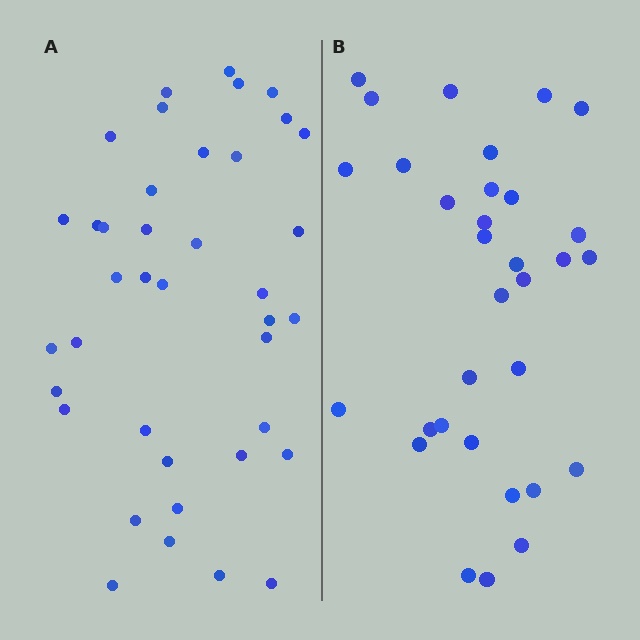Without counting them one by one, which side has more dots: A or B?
Region A (the left region) has more dots.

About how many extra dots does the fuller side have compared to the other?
Region A has roughly 8 or so more dots than region B.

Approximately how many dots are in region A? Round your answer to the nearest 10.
About 40 dots. (The exact count is 39, which rounds to 40.)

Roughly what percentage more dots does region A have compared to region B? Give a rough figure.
About 20% more.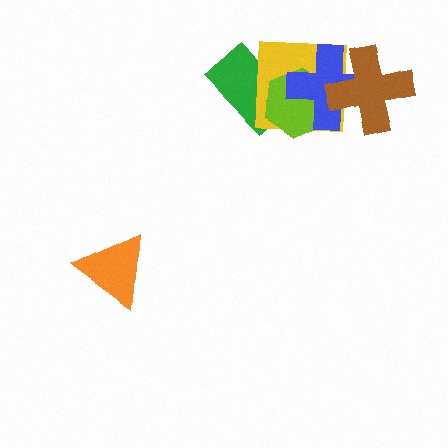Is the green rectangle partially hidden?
Yes, it is partially covered by another shape.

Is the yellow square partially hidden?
Yes, it is partially covered by another shape.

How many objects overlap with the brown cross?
2 objects overlap with the brown cross.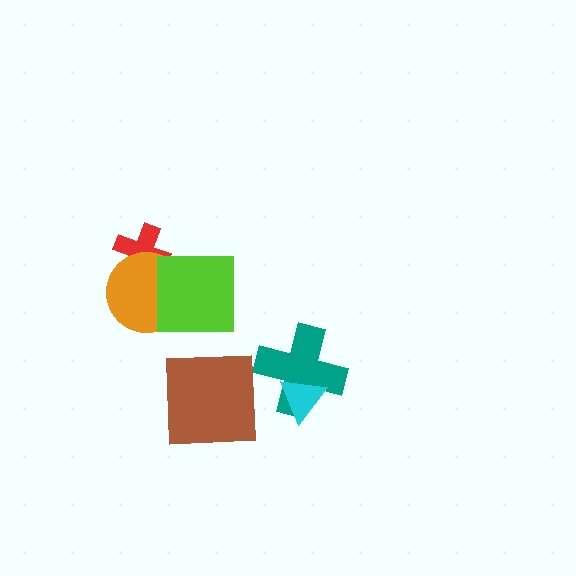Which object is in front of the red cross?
The orange circle is in front of the red cross.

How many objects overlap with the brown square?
0 objects overlap with the brown square.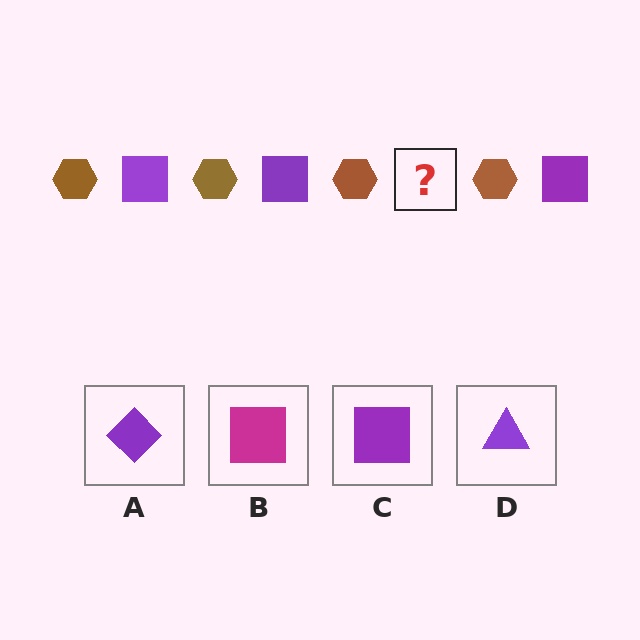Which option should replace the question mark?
Option C.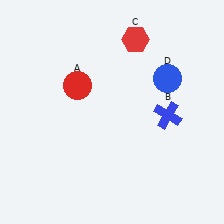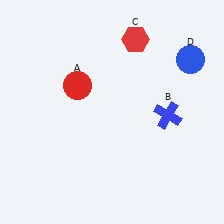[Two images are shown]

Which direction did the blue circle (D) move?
The blue circle (D) moved right.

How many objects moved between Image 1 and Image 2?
1 object moved between the two images.